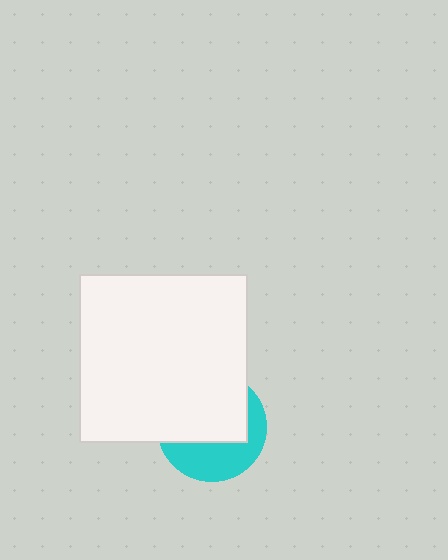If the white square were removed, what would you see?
You would see the complete cyan circle.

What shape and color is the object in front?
The object in front is a white square.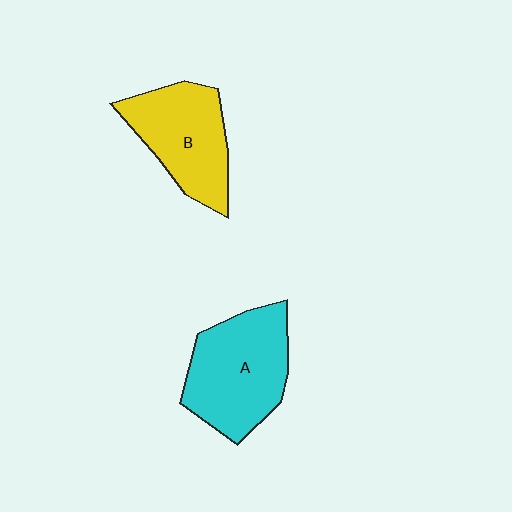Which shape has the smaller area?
Shape B (yellow).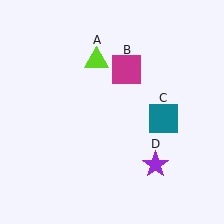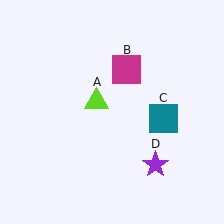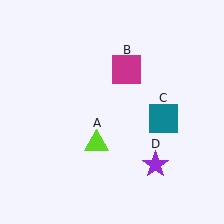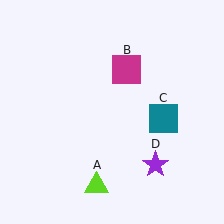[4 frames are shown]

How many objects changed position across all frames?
1 object changed position: lime triangle (object A).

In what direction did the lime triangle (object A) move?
The lime triangle (object A) moved down.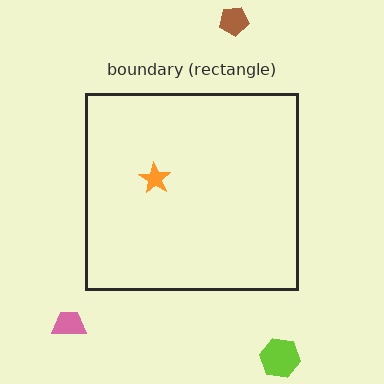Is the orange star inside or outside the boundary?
Inside.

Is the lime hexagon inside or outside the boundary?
Outside.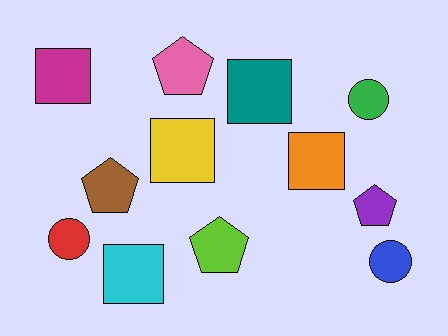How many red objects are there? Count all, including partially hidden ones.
There is 1 red object.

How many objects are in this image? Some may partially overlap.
There are 12 objects.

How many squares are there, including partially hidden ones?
There are 5 squares.